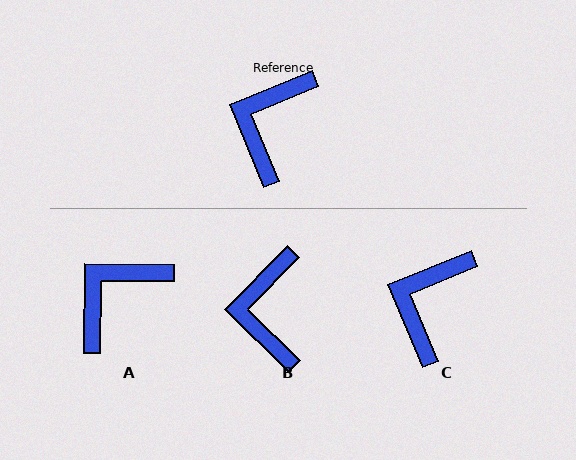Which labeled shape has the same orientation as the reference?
C.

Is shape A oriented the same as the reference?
No, it is off by about 23 degrees.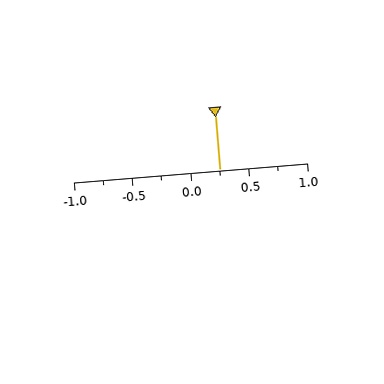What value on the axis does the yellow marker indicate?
The marker indicates approximately 0.25.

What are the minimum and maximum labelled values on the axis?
The axis runs from -1.0 to 1.0.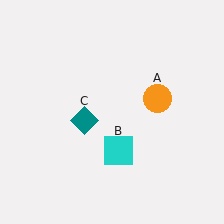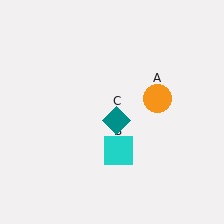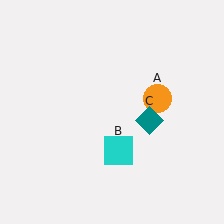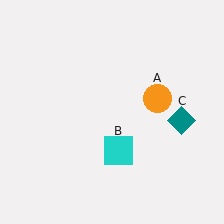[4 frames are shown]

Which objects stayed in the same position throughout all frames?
Orange circle (object A) and cyan square (object B) remained stationary.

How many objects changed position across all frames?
1 object changed position: teal diamond (object C).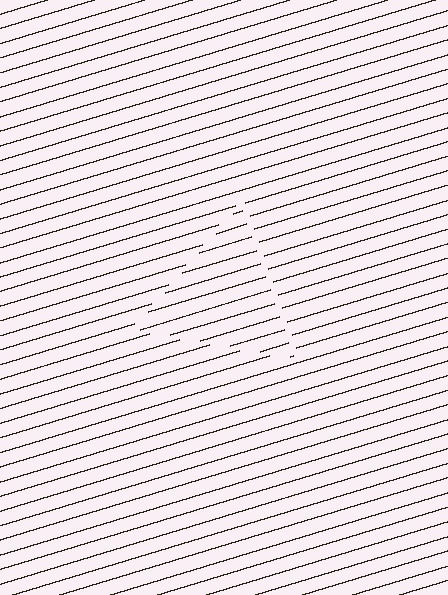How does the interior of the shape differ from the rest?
The interior of the shape contains the same grating, shifted by half a period — the contour is defined by the phase discontinuity where line-ends from the inner and outer gratings abut.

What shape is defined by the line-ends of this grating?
An illusory triangle. The interior of the shape contains the same grating, shifted by half a period — the contour is defined by the phase discontinuity where line-ends from the inner and outer gratings abut.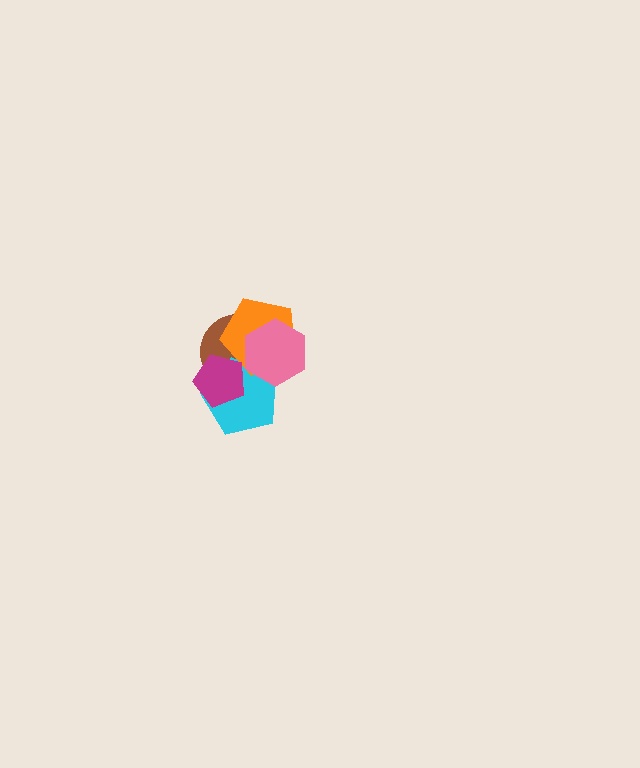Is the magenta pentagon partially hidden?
No, no other shape covers it.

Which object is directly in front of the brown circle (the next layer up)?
The cyan pentagon is directly in front of the brown circle.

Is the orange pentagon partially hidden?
Yes, it is partially covered by another shape.